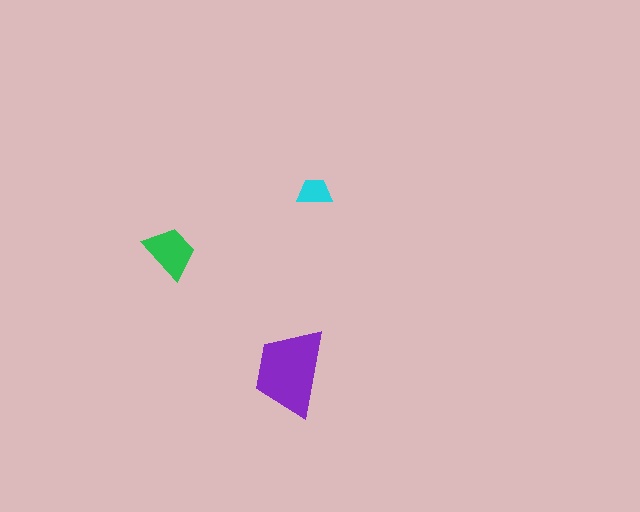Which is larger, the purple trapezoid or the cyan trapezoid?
The purple one.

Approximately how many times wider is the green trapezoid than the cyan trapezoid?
About 1.5 times wider.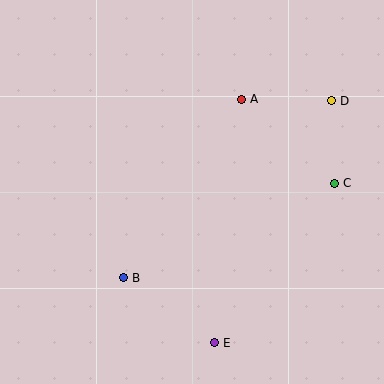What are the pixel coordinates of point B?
Point B is at (124, 278).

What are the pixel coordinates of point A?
Point A is at (242, 99).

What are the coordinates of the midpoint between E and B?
The midpoint between E and B is at (169, 310).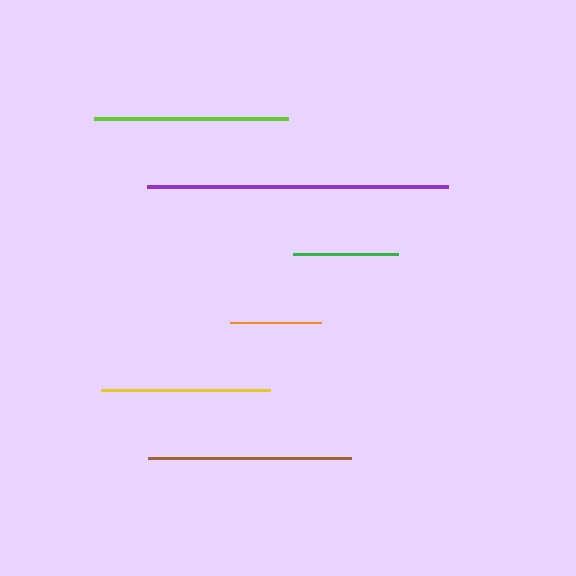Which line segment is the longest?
The purple line is the longest at approximately 301 pixels.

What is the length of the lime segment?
The lime segment is approximately 194 pixels long.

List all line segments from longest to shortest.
From longest to shortest: purple, brown, lime, yellow, green, orange.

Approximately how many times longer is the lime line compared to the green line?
The lime line is approximately 1.8 times the length of the green line.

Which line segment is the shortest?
The orange line is the shortest at approximately 92 pixels.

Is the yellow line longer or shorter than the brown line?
The brown line is longer than the yellow line.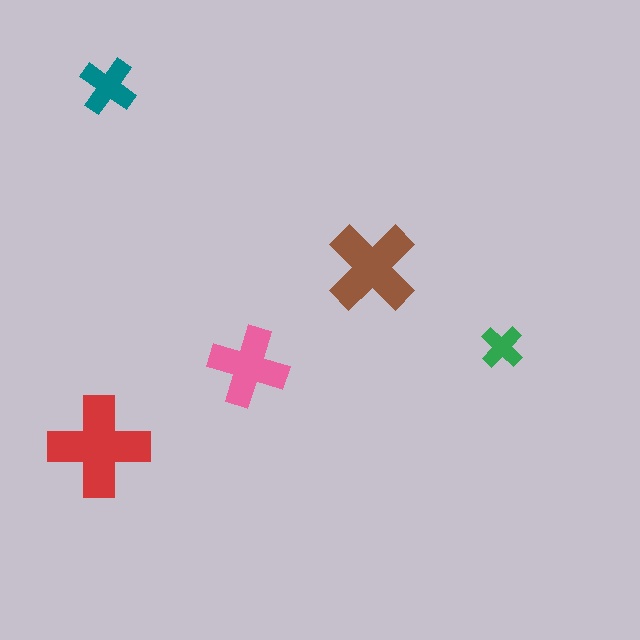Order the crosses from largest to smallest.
the red one, the brown one, the pink one, the teal one, the green one.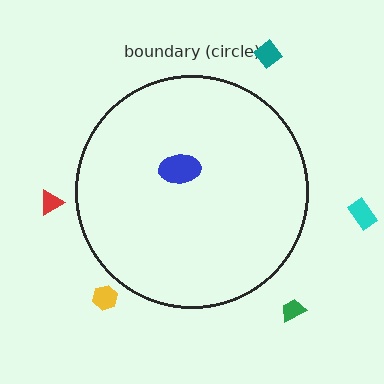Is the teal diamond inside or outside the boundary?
Outside.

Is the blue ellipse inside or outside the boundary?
Inside.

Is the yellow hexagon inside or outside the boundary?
Outside.